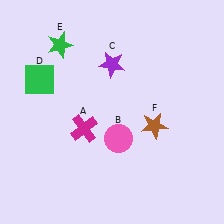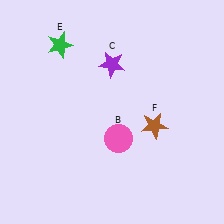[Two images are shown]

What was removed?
The magenta cross (A), the green square (D) were removed in Image 2.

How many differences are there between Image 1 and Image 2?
There are 2 differences between the two images.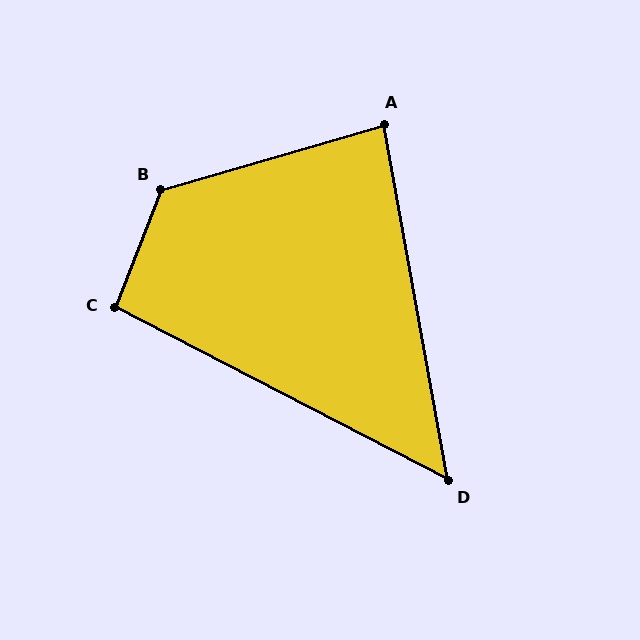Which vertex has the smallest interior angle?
D, at approximately 52 degrees.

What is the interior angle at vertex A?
Approximately 84 degrees (acute).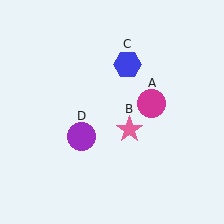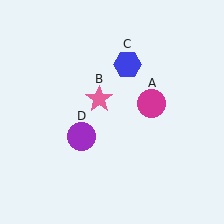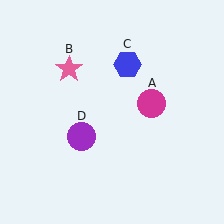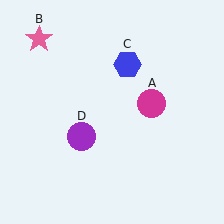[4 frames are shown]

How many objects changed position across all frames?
1 object changed position: pink star (object B).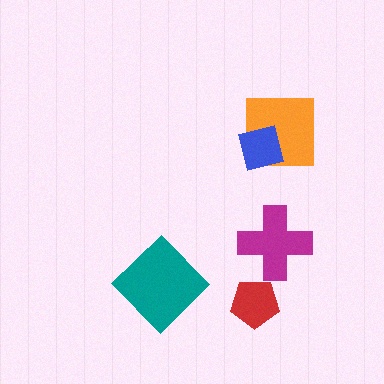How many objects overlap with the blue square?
1 object overlaps with the blue square.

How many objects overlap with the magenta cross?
0 objects overlap with the magenta cross.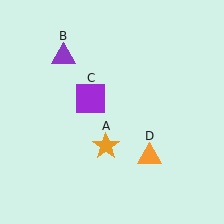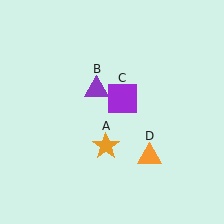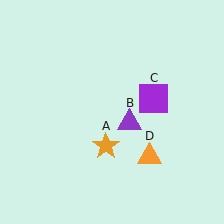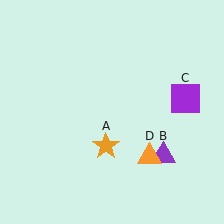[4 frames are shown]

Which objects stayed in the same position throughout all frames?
Orange star (object A) and orange triangle (object D) remained stationary.